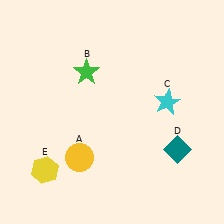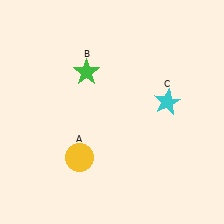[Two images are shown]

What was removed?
The teal diamond (D), the yellow hexagon (E) were removed in Image 2.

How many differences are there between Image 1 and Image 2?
There are 2 differences between the two images.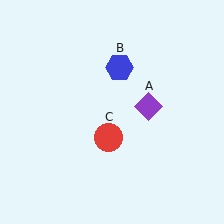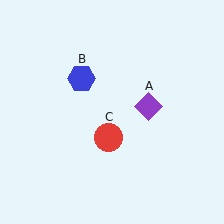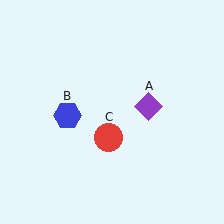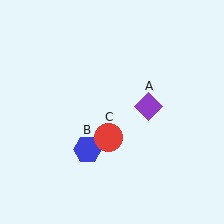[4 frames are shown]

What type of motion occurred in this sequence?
The blue hexagon (object B) rotated counterclockwise around the center of the scene.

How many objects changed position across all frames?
1 object changed position: blue hexagon (object B).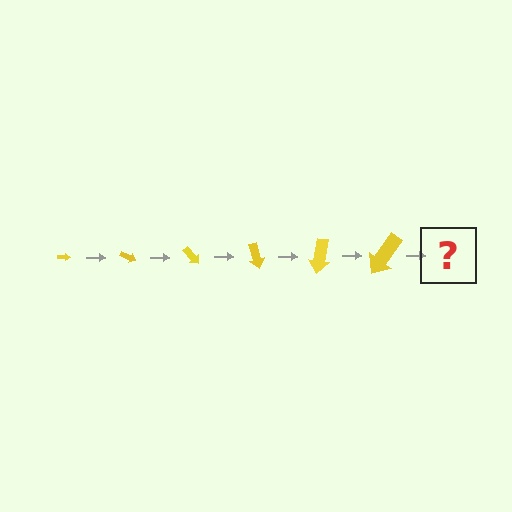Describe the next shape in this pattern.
It should be an arrow, larger than the previous one and rotated 150 degrees from the start.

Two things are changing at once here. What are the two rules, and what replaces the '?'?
The two rules are that the arrow grows larger each step and it rotates 25 degrees each step. The '?' should be an arrow, larger than the previous one and rotated 150 degrees from the start.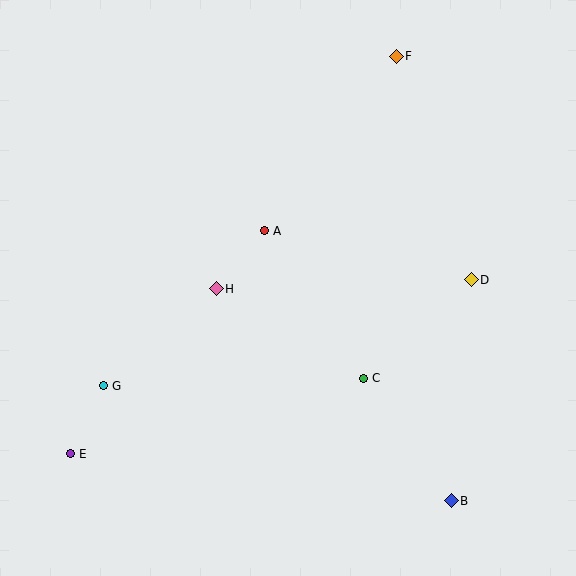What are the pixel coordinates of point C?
Point C is at (363, 378).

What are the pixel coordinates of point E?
Point E is at (70, 454).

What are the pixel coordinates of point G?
Point G is at (103, 386).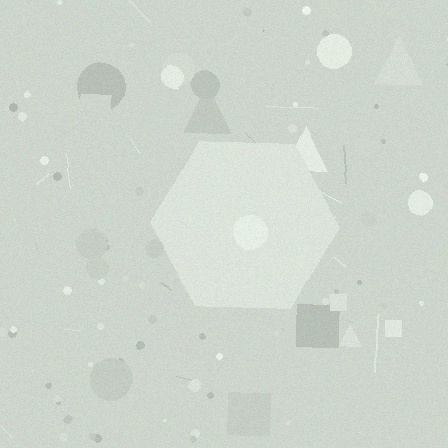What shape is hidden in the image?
A hexagon is hidden in the image.